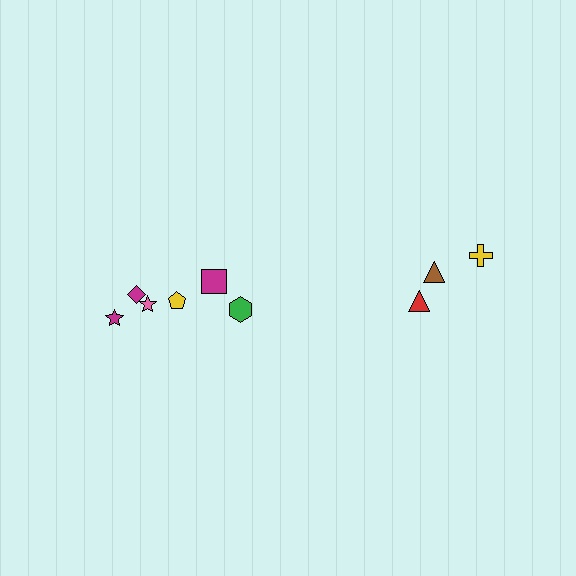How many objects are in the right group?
There are 3 objects.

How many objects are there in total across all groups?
There are 9 objects.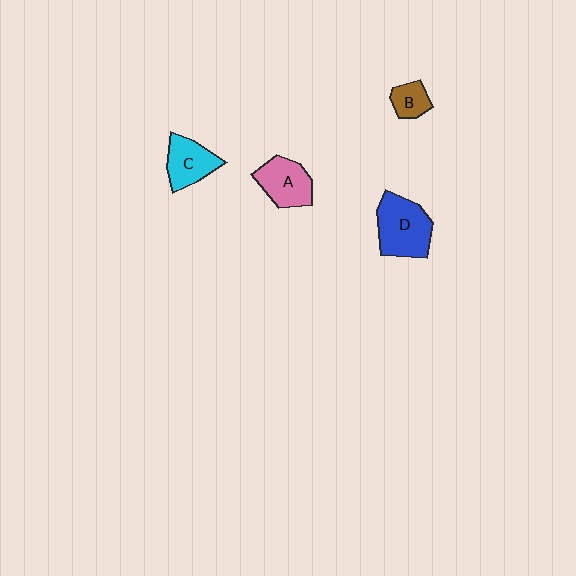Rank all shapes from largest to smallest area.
From largest to smallest: D (blue), A (pink), C (cyan), B (brown).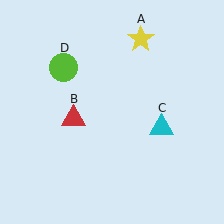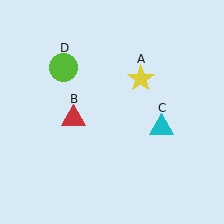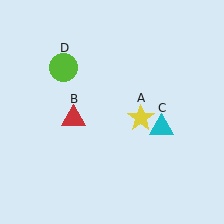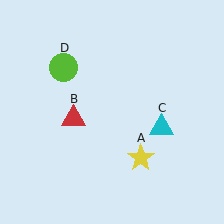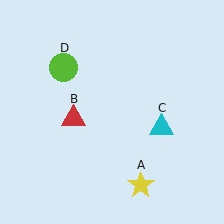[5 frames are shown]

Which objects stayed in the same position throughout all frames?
Red triangle (object B) and cyan triangle (object C) and lime circle (object D) remained stationary.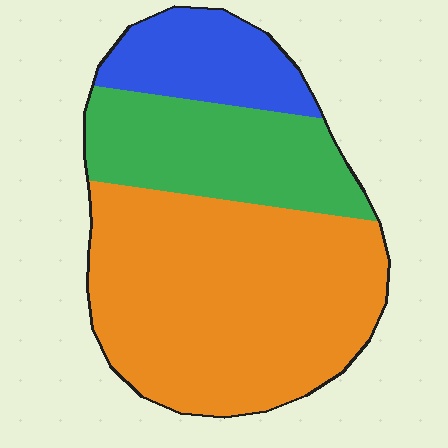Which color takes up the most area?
Orange, at roughly 60%.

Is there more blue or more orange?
Orange.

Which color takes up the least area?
Blue, at roughly 15%.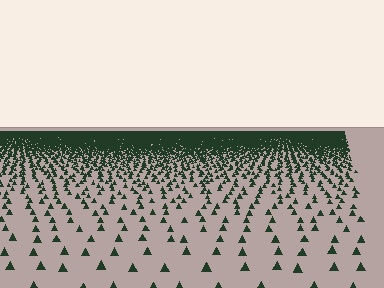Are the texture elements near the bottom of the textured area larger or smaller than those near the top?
Larger. Near the bottom, elements are closer to the viewer and appear at a bigger on-screen size.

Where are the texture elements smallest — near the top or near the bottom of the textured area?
Near the top.